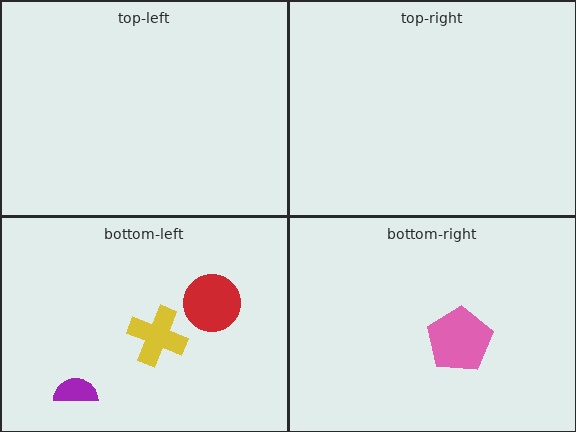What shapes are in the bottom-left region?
The red circle, the purple semicircle, the yellow cross.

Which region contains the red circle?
The bottom-left region.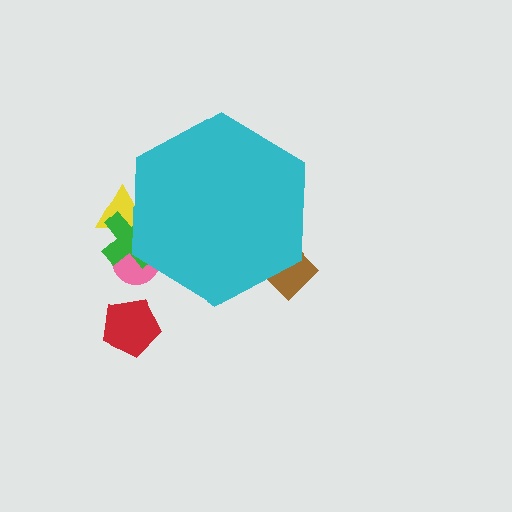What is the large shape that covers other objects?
A cyan hexagon.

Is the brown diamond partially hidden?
Yes, the brown diamond is partially hidden behind the cyan hexagon.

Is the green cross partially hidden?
Yes, the green cross is partially hidden behind the cyan hexagon.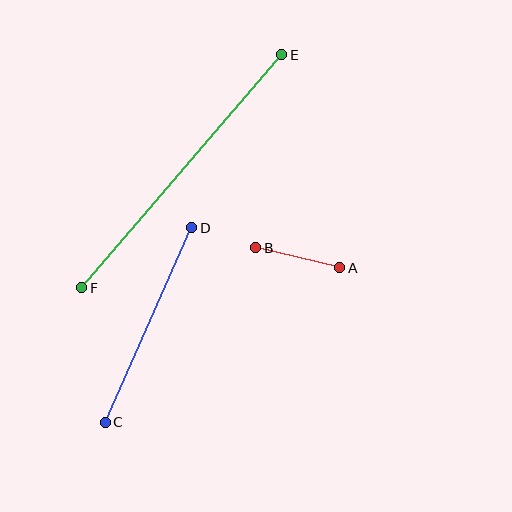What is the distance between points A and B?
The distance is approximately 87 pixels.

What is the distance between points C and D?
The distance is approximately 213 pixels.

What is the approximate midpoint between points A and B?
The midpoint is at approximately (298, 258) pixels.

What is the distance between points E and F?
The distance is approximately 307 pixels.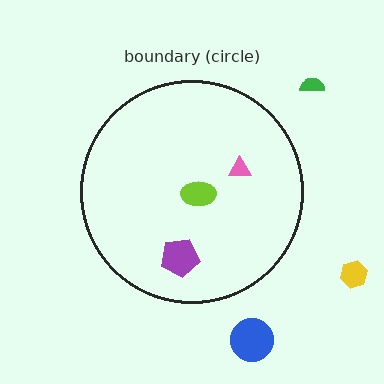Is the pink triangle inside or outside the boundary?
Inside.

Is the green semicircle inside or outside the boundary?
Outside.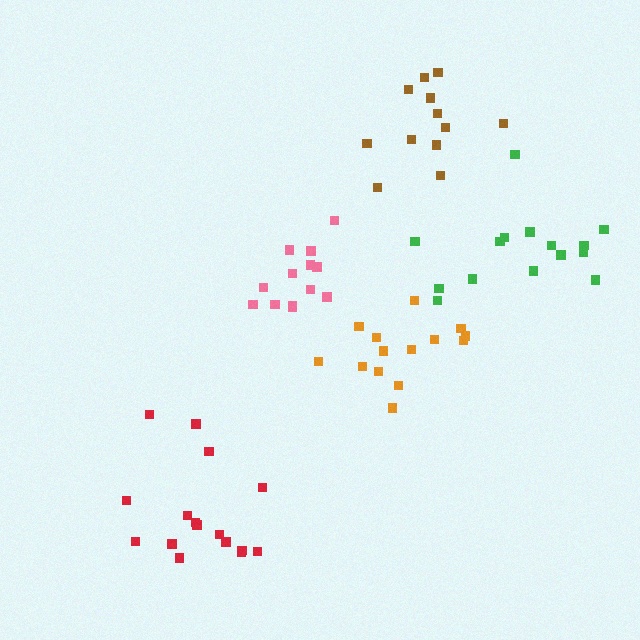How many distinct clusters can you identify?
There are 5 distinct clusters.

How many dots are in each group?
Group 1: 13 dots, Group 2: 12 dots, Group 3: 16 dots, Group 4: 14 dots, Group 5: 15 dots (70 total).